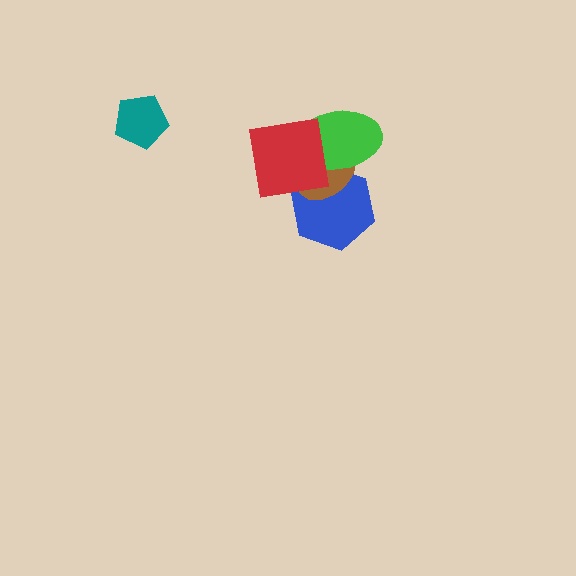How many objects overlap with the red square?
3 objects overlap with the red square.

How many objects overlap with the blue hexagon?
3 objects overlap with the blue hexagon.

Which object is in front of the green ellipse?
The red square is in front of the green ellipse.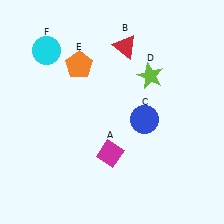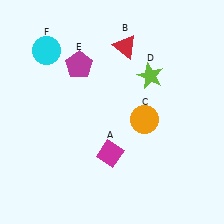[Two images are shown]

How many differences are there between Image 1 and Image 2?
There are 2 differences between the two images.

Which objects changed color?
C changed from blue to orange. E changed from orange to magenta.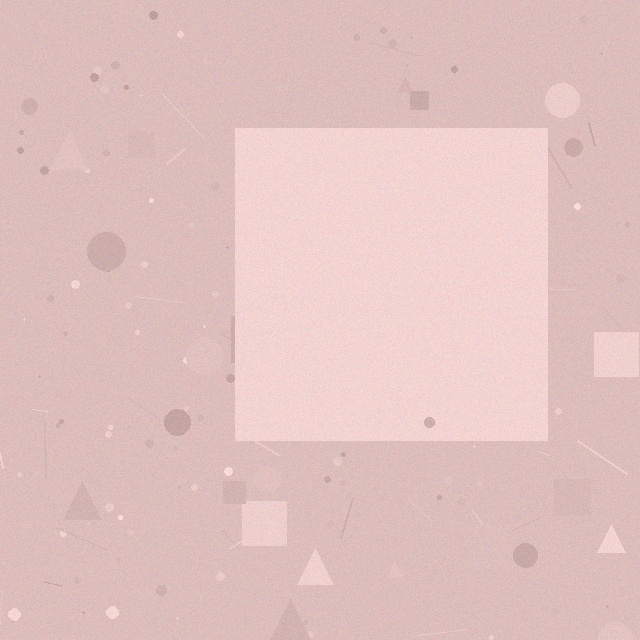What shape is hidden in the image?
A square is hidden in the image.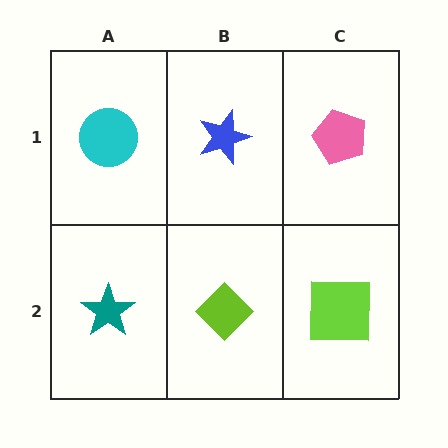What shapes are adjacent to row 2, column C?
A pink pentagon (row 1, column C), a lime diamond (row 2, column B).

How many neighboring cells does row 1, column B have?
3.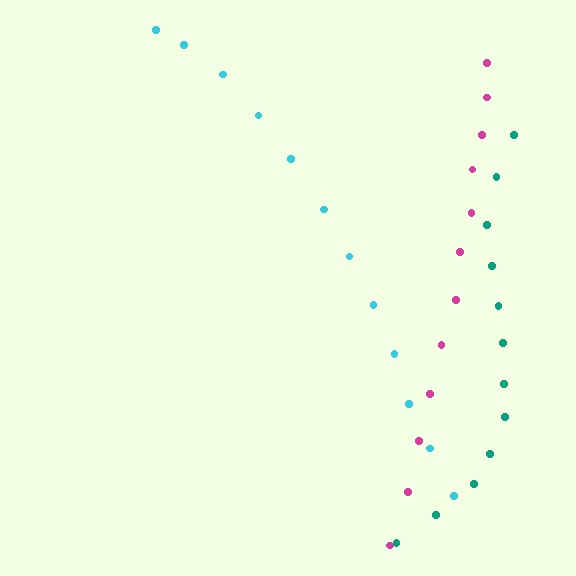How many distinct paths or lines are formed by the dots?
There are 3 distinct paths.